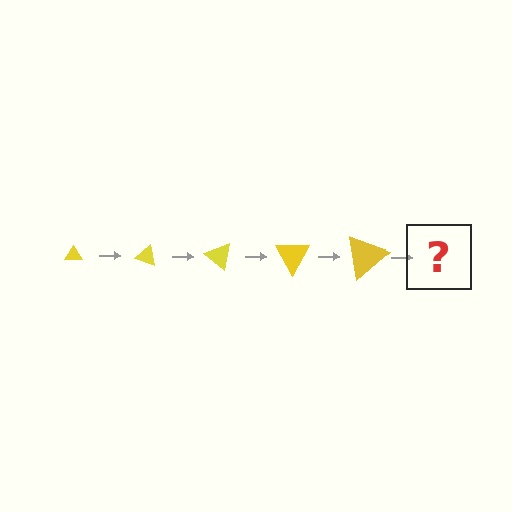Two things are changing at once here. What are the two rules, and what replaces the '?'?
The two rules are that the triangle grows larger each step and it rotates 20 degrees each step. The '?' should be a triangle, larger than the previous one and rotated 100 degrees from the start.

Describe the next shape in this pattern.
It should be a triangle, larger than the previous one and rotated 100 degrees from the start.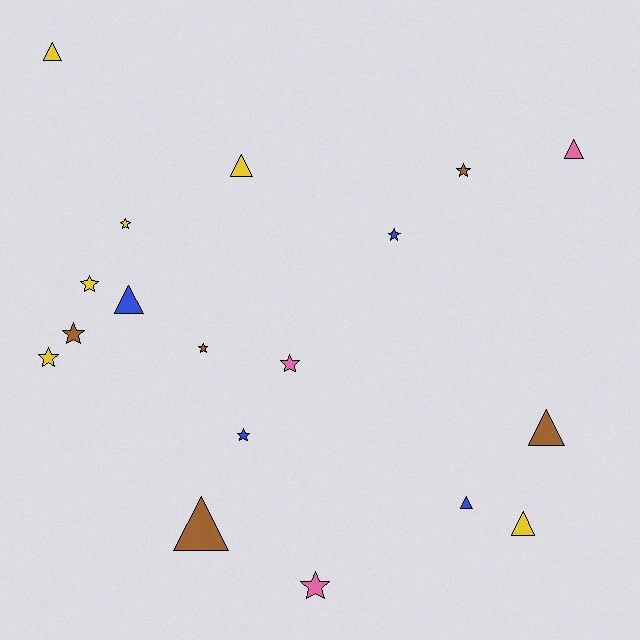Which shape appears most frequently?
Star, with 10 objects.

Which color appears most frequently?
Yellow, with 6 objects.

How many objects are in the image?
There are 18 objects.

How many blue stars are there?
There are 2 blue stars.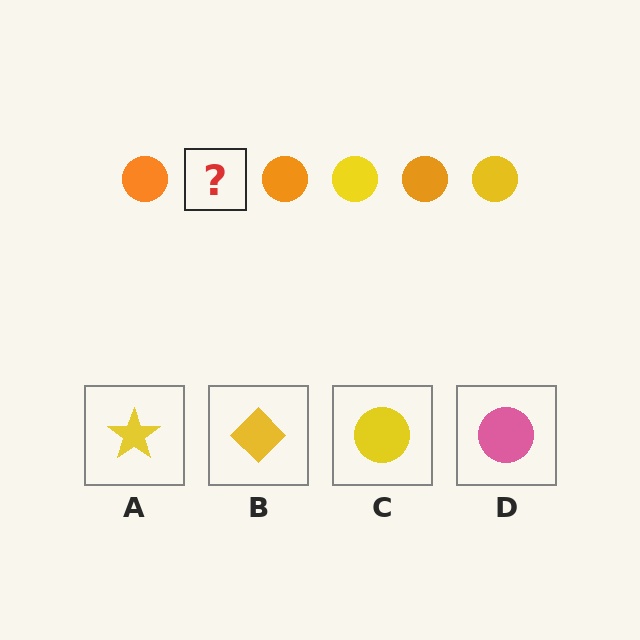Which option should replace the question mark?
Option C.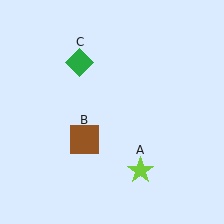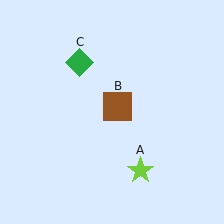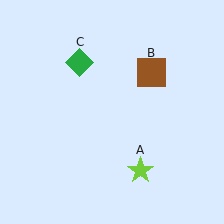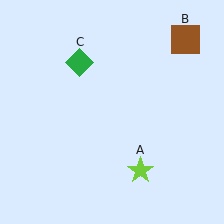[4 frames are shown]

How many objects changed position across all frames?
1 object changed position: brown square (object B).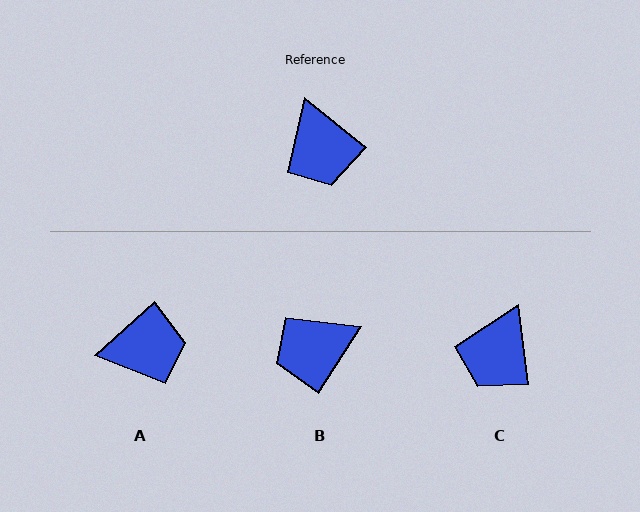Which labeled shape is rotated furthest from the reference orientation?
B, about 84 degrees away.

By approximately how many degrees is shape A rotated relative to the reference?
Approximately 80 degrees counter-clockwise.